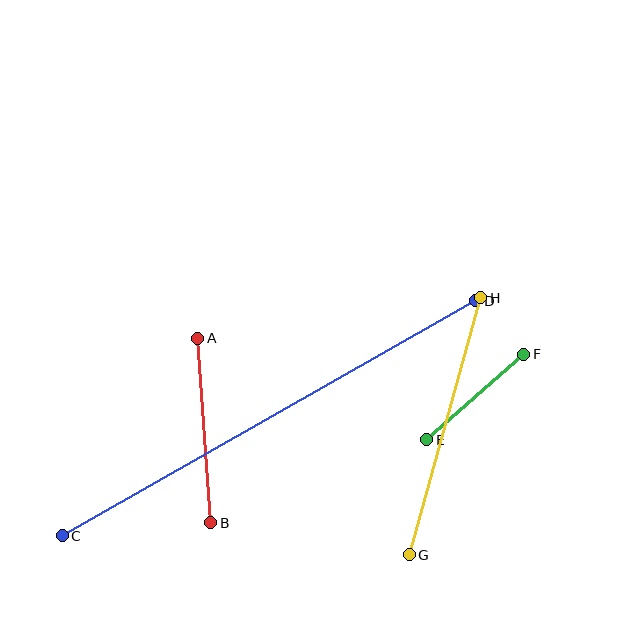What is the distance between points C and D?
The distance is approximately 475 pixels.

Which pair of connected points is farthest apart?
Points C and D are farthest apart.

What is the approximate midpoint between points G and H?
The midpoint is at approximately (445, 426) pixels.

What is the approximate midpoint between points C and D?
The midpoint is at approximately (269, 418) pixels.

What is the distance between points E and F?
The distance is approximately 129 pixels.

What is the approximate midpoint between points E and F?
The midpoint is at approximately (475, 397) pixels.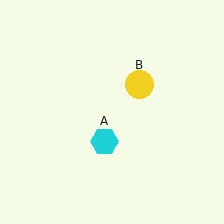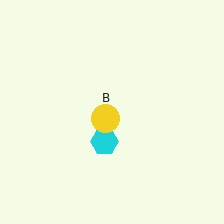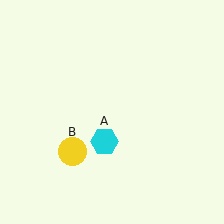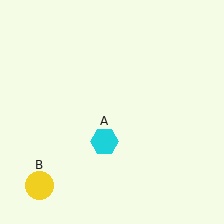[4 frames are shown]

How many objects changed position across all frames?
1 object changed position: yellow circle (object B).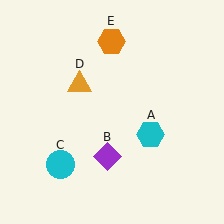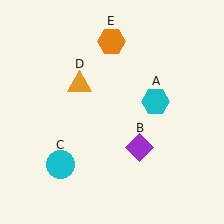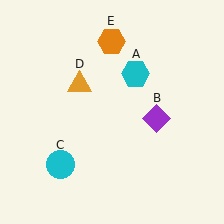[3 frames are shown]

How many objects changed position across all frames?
2 objects changed position: cyan hexagon (object A), purple diamond (object B).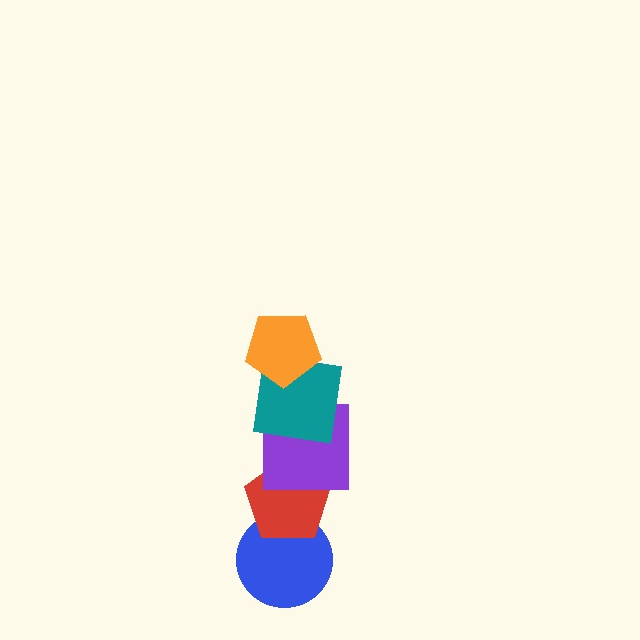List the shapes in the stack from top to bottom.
From top to bottom: the orange pentagon, the teal square, the purple square, the red pentagon, the blue circle.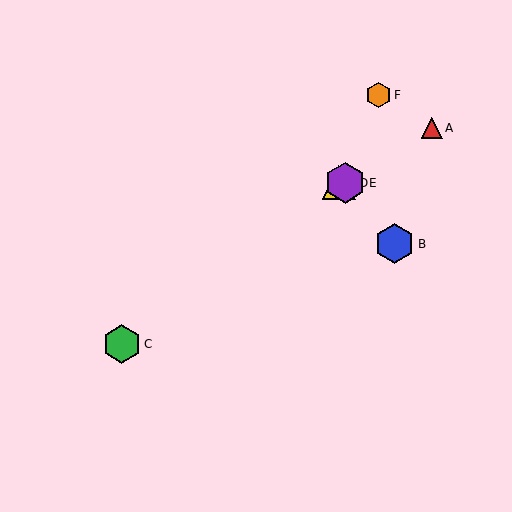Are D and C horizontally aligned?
No, D is at y≈183 and C is at y≈344.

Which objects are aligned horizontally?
Objects D, E are aligned horizontally.